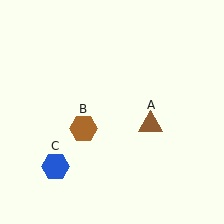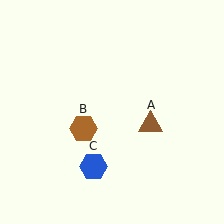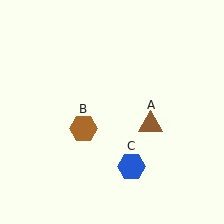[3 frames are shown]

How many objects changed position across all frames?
1 object changed position: blue hexagon (object C).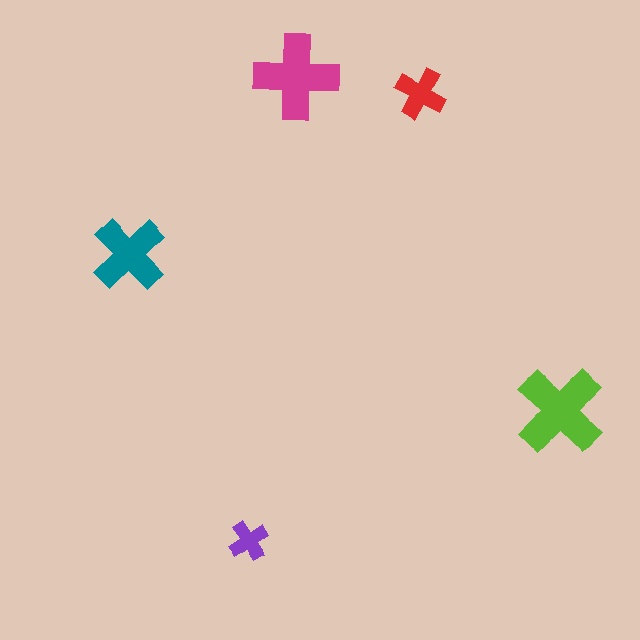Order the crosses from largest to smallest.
the lime one, the magenta one, the teal one, the red one, the purple one.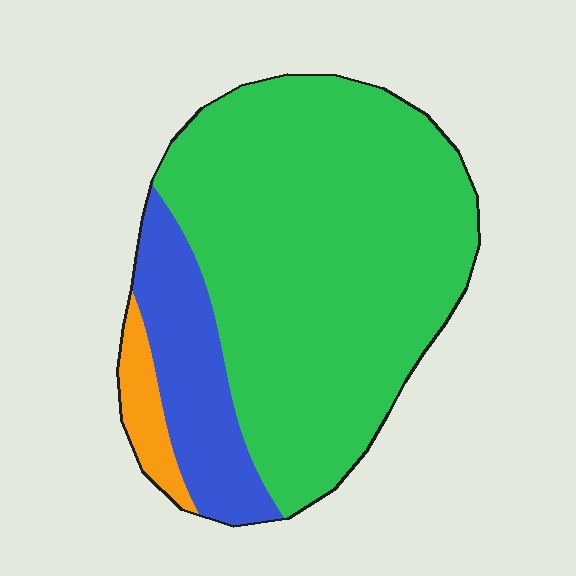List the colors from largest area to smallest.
From largest to smallest: green, blue, orange.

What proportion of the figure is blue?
Blue covers around 20% of the figure.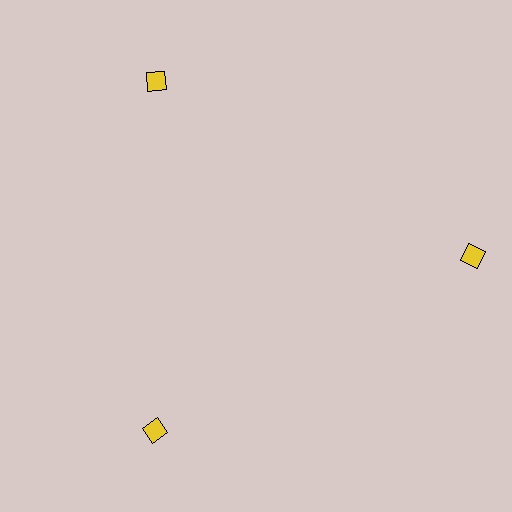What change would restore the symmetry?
The symmetry would be restored by moving it inward, back onto the ring so that all 3 squares sit at equal angles and equal distance from the center.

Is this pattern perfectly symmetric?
No. The 3 yellow squares are arranged in a ring, but one element near the 3 o'clock position is pushed outward from the center, breaking the 3-fold rotational symmetry.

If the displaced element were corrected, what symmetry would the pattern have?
It would have 3-fold rotational symmetry — the pattern would map onto itself every 120 degrees.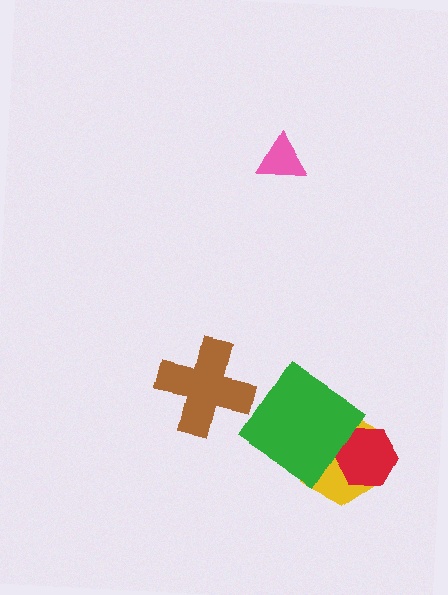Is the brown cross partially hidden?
No, no other shape covers it.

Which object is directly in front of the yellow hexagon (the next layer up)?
The red hexagon is directly in front of the yellow hexagon.